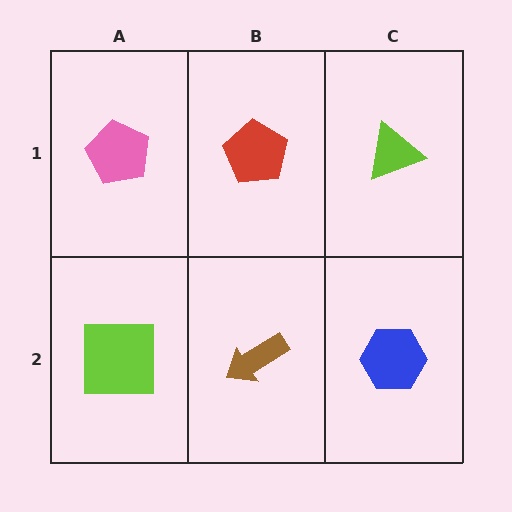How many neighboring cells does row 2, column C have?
2.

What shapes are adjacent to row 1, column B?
A brown arrow (row 2, column B), a pink pentagon (row 1, column A), a lime triangle (row 1, column C).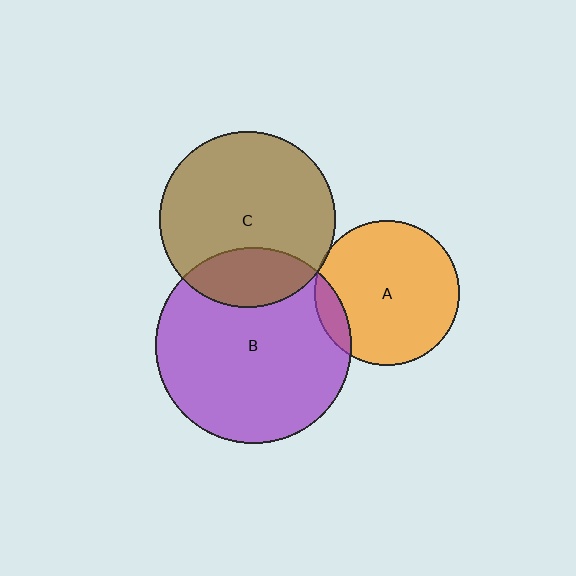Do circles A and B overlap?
Yes.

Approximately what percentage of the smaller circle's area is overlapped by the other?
Approximately 10%.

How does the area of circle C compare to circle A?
Approximately 1.5 times.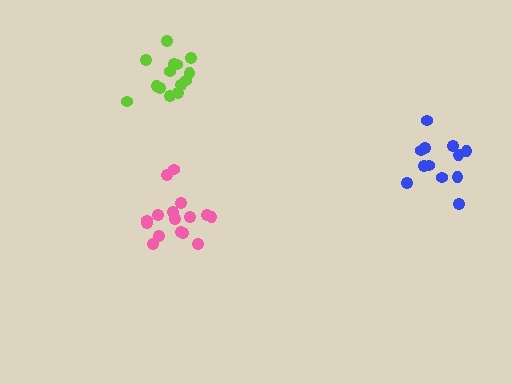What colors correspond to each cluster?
The clusters are colored: pink, blue, lime.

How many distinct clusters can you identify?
There are 3 distinct clusters.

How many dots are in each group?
Group 1: 16 dots, Group 2: 12 dots, Group 3: 14 dots (42 total).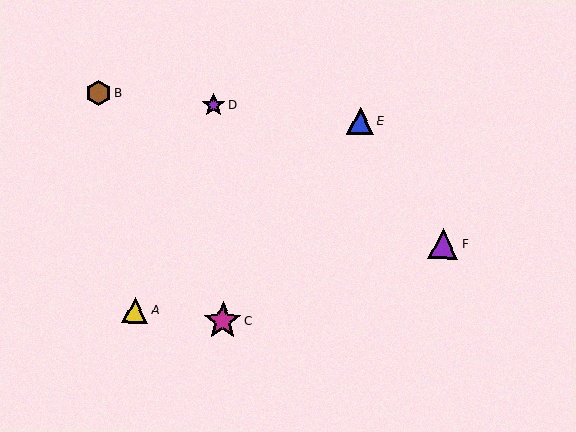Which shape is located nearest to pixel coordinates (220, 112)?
The purple star (labeled D) at (213, 105) is nearest to that location.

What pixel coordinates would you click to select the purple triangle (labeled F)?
Click at (443, 244) to select the purple triangle F.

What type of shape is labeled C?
Shape C is a magenta star.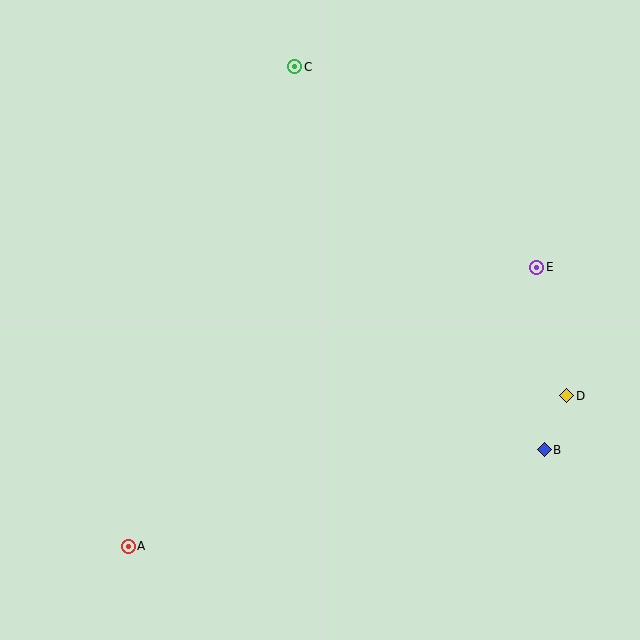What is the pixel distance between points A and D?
The distance between A and D is 463 pixels.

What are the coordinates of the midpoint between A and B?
The midpoint between A and B is at (336, 498).